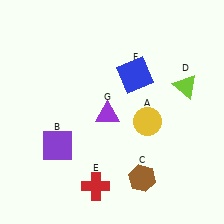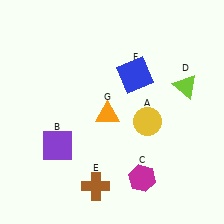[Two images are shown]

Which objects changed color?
C changed from brown to magenta. E changed from red to brown. G changed from purple to orange.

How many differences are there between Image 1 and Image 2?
There are 3 differences between the two images.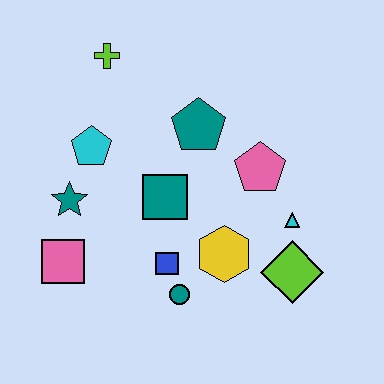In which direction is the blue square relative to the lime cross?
The blue square is below the lime cross.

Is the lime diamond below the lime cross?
Yes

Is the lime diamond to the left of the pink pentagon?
No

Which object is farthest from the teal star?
The lime diamond is farthest from the teal star.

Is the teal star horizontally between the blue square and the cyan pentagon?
No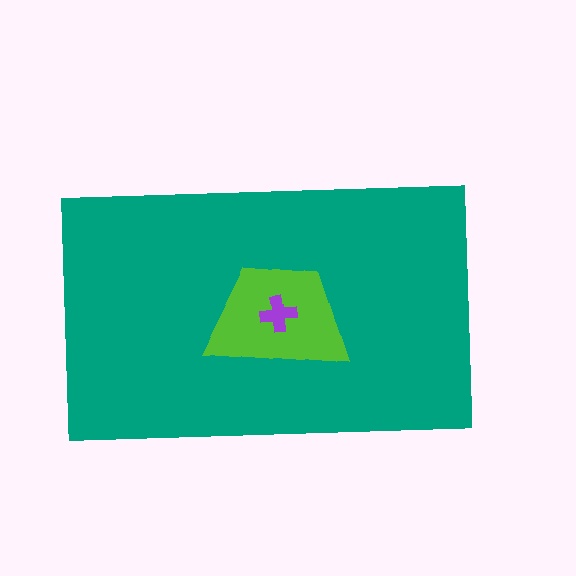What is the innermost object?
The purple cross.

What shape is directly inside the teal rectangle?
The lime trapezoid.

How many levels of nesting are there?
3.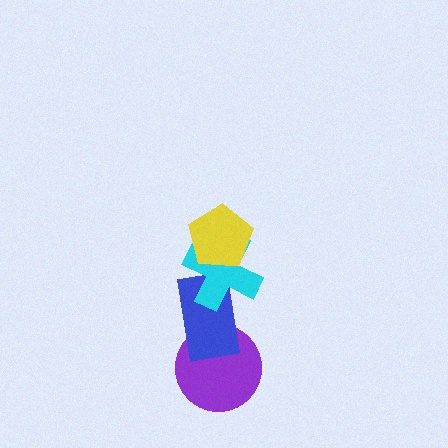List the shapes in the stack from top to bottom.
From top to bottom: the yellow pentagon, the cyan cross, the blue rectangle, the purple circle.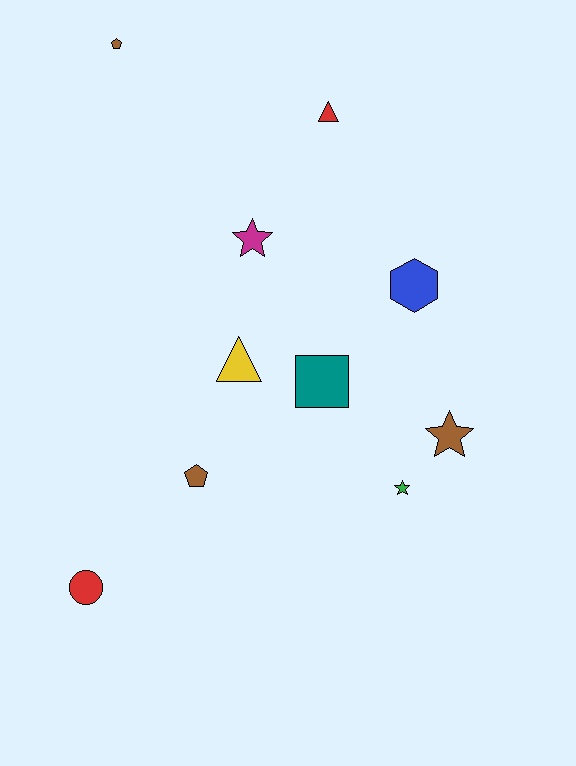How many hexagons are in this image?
There is 1 hexagon.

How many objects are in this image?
There are 10 objects.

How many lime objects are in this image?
There are no lime objects.